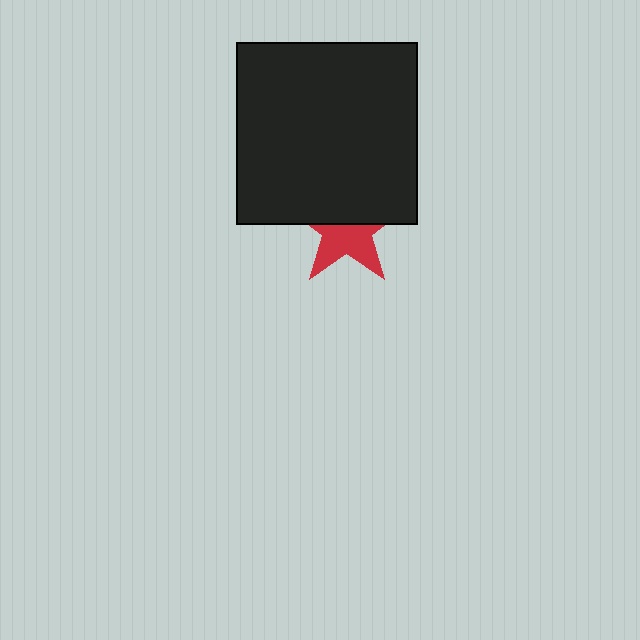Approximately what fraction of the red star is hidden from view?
Roughly 51% of the red star is hidden behind the black square.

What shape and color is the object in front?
The object in front is a black square.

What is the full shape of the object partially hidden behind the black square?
The partially hidden object is a red star.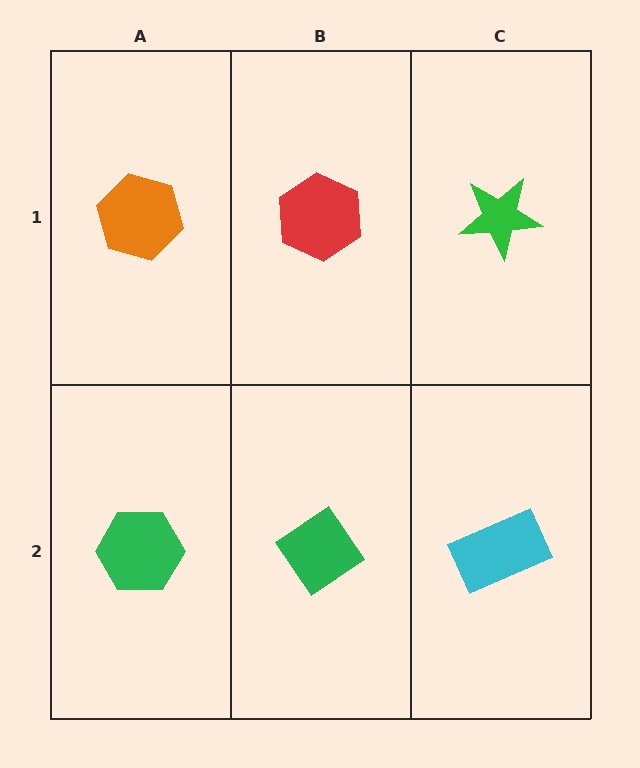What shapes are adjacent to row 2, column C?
A green star (row 1, column C), a green diamond (row 2, column B).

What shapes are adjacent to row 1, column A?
A green hexagon (row 2, column A), a red hexagon (row 1, column B).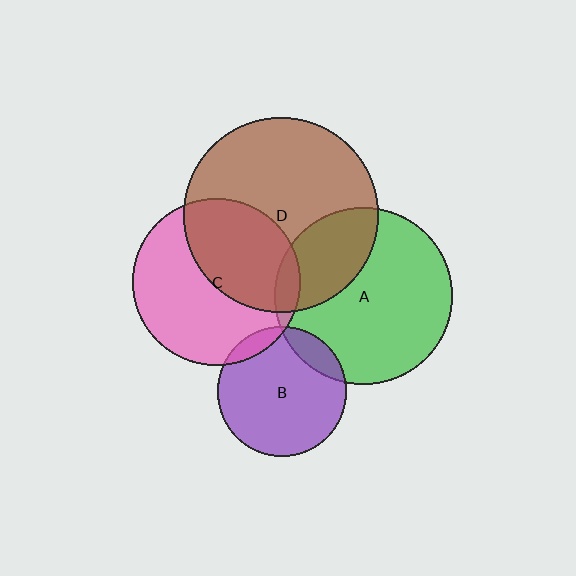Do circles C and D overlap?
Yes.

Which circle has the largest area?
Circle D (brown).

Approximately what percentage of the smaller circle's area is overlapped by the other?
Approximately 45%.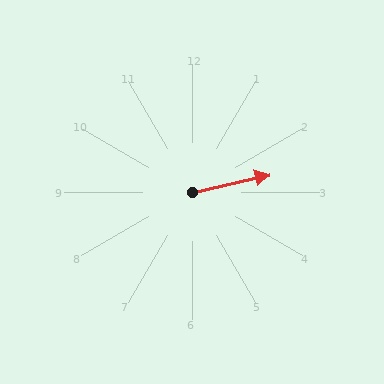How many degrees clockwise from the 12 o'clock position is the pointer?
Approximately 77 degrees.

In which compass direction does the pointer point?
East.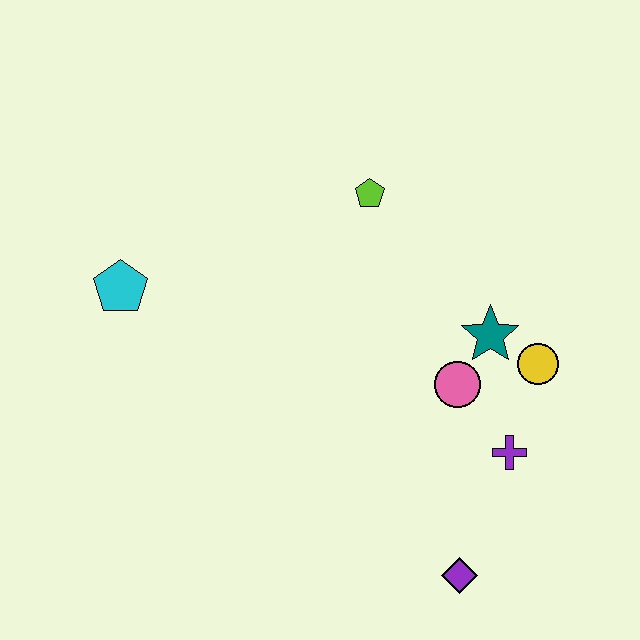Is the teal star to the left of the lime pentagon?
No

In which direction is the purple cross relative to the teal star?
The purple cross is below the teal star.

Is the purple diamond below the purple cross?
Yes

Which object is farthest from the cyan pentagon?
The purple diamond is farthest from the cyan pentagon.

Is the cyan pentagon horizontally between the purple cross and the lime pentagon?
No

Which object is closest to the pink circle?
The teal star is closest to the pink circle.